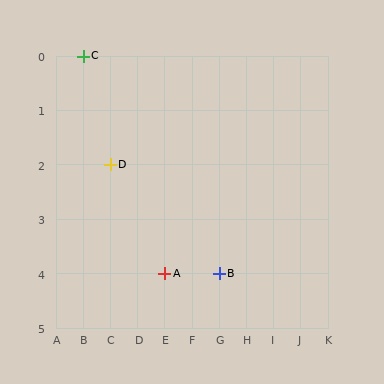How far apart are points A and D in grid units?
Points A and D are 2 columns and 2 rows apart (about 2.8 grid units diagonally).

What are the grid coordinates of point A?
Point A is at grid coordinates (E, 4).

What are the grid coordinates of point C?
Point C is at grid coordinates (B, 0).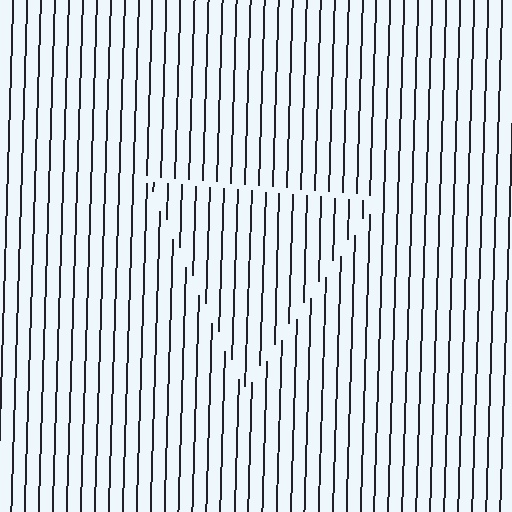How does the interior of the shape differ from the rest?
The interior of the shape contains the same grating, shifted by half a period — the contour is defined by the phase discontinuity where line-ends from the inner and outer gratings abut.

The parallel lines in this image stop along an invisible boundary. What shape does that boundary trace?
An illusory triangle. The interior of the shape contains the same grating, shifted by half a period — the contour is defined by the phase discontinuity where line-ends from the inner and outer gratings abut.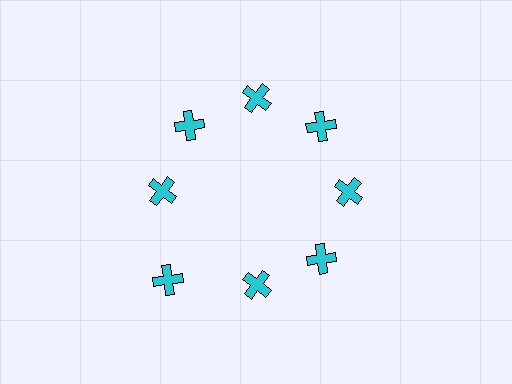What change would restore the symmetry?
The symmetry would be restored by moving it inward, back onto the ring so that all 8 crosses sit at equal angles and equal distance from the center.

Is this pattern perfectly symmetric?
No. The 8 cyan crosses are arranged in a ring, but one element near the 8 o'clock position is pushed outward from the center, breaking the 8-fold rotational symmetry.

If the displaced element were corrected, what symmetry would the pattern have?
It would have 8-fold rotational symmetry — the pattern would map onto itself every 45 degrees.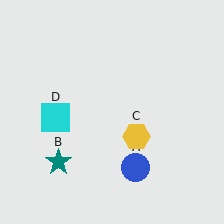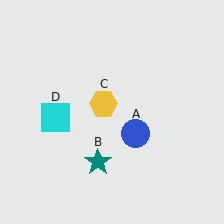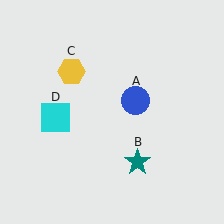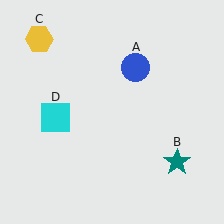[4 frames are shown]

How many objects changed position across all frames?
3 objects changed position: blue circle (object A), teal star (object B), yellow hexagon (object C).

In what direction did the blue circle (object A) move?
The blue circle (object A) moved up.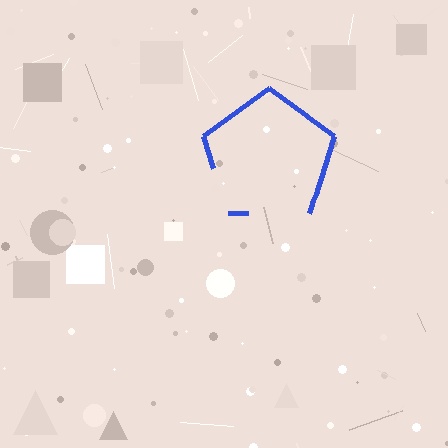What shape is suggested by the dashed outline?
The dashed outline suggests a pentagon.